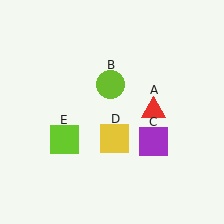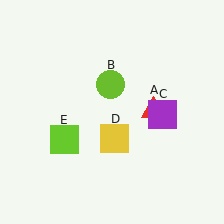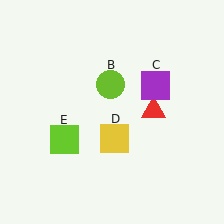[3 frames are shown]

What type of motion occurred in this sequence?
The purple square (object C) rotated counterclockwise around the center of the scene.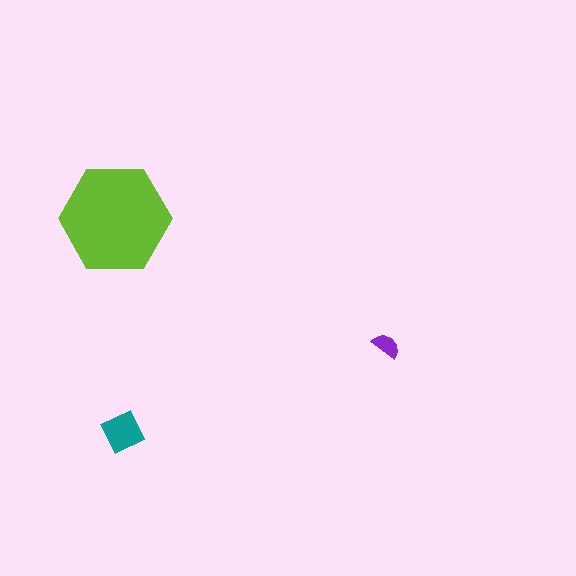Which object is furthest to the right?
The purple semicircle is rightmost.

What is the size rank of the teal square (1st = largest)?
2nd.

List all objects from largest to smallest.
The lime hexagon, the teal square, the purple semicircle.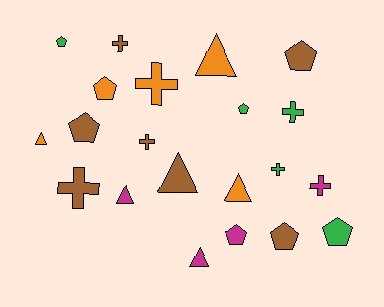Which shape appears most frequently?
Pentagon, with 8 objects.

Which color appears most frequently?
Brown, with 7 objects.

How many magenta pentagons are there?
There is 1 magenta pentagon.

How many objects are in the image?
There are 21 objects.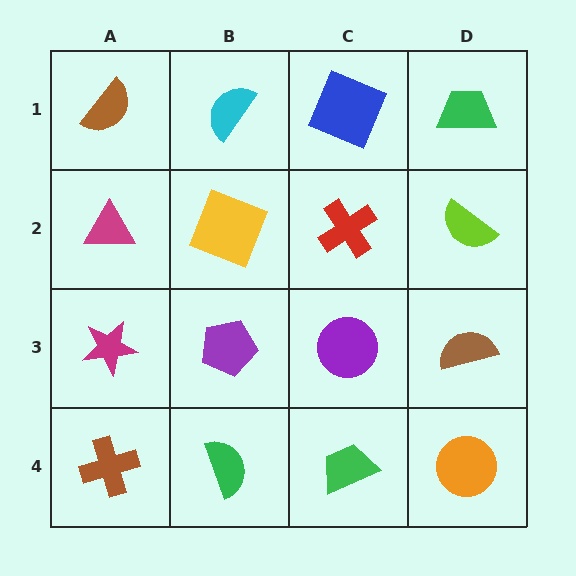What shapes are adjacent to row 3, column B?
A yellow square (row 2, column B), a green semicircle (row 4, column B), a magenta star (row 3, column A), a purple circle (row 3, column C).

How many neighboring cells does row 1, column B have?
3.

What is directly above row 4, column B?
A purple pentagon.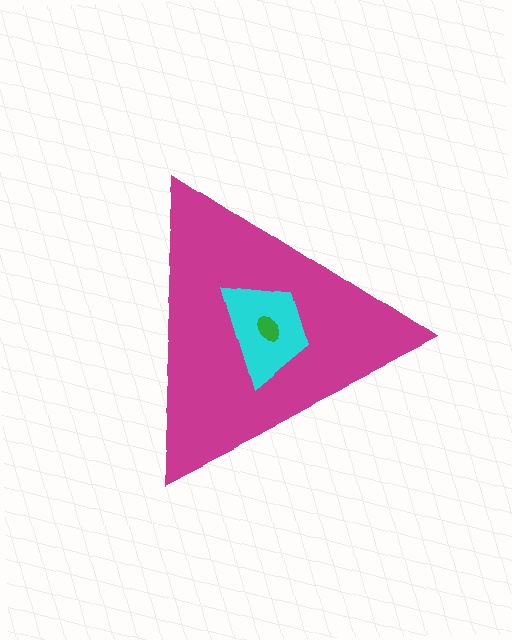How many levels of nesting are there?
3.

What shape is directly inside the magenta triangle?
The cyan trapezoid.